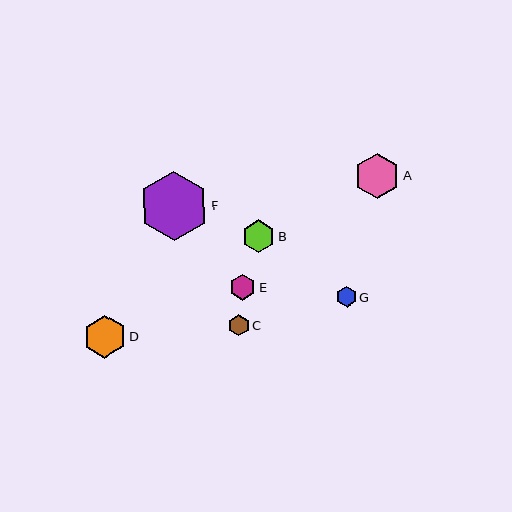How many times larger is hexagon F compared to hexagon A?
Hexagon F is approximately 1.5 times the size of hexagon A.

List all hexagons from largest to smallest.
From largest to smallest: F, A, D, B, E, C, G.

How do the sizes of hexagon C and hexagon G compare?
Hexagon C and hexagon G are approximately the same size.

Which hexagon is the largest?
Hexagon F is the largest with a size of approximately 69 pixels.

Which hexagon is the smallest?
Hexagon G is the smallest with a size of approximately 21 pixels.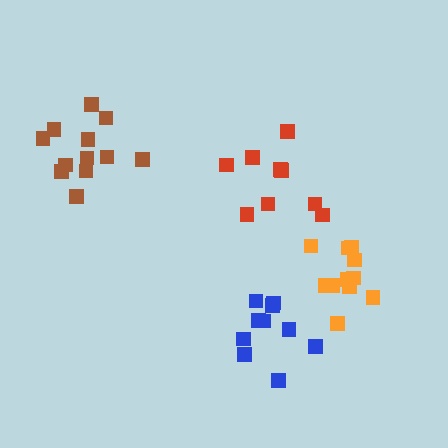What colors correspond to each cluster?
The clusters are colored: brown, red, blue, orange.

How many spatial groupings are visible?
There are 4 spatial groupings.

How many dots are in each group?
Group 1: 12 dots, Group 2: 9 dots, Group 3: 10 dots, Group 4: 11 dots (42 total).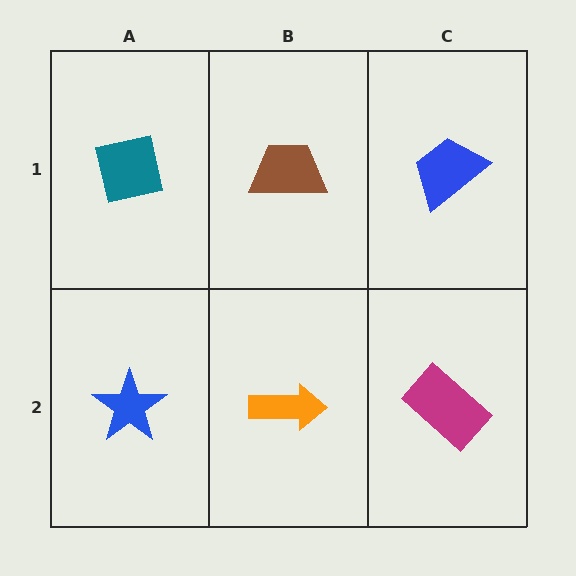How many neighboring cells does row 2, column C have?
2.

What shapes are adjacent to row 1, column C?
A magenta rectangle (row 2, column C), a brown trapezoid (row 1, column B).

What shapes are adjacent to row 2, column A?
A teal square (row 1, column A), an orange arrow (row 2, column B).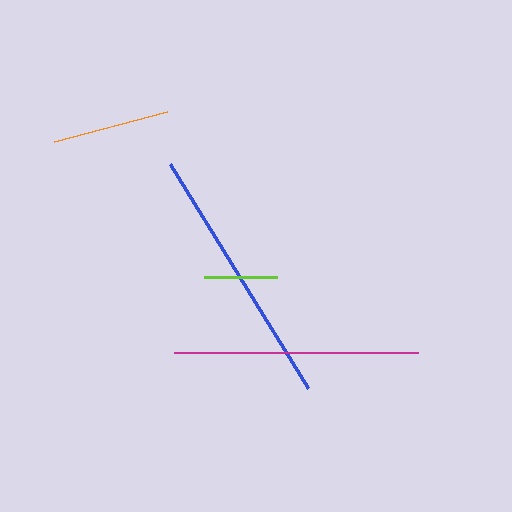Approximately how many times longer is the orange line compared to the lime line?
The orange line is approximately 1.6 times the length of the lime line.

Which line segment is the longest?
The blue line is the longest at approximately 263 pixels.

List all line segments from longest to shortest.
From longest to shortest: blue, magenta, orange, lime.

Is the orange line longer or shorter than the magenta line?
The magenta line is longer than the orange line.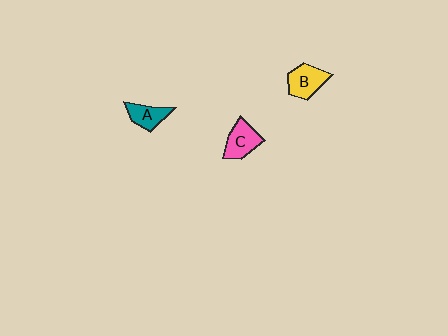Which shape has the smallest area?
Shape A (teal).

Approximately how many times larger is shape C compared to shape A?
Approximately 1.2 times.